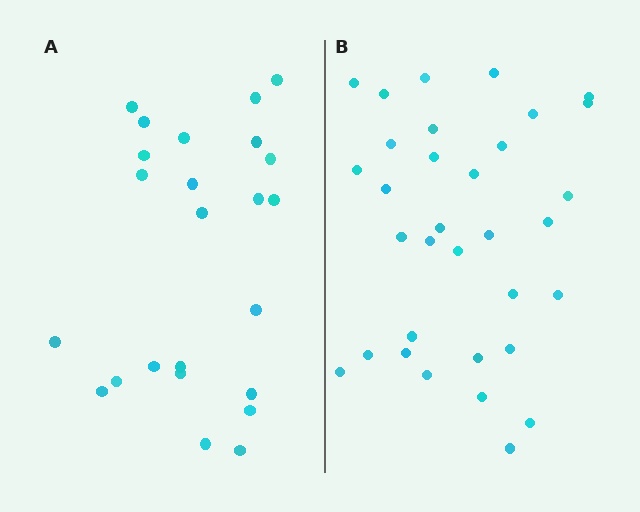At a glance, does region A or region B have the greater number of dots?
Region B (the right region) has more dots.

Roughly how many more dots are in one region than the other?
Region B has roughly 8 or so more dots than region A.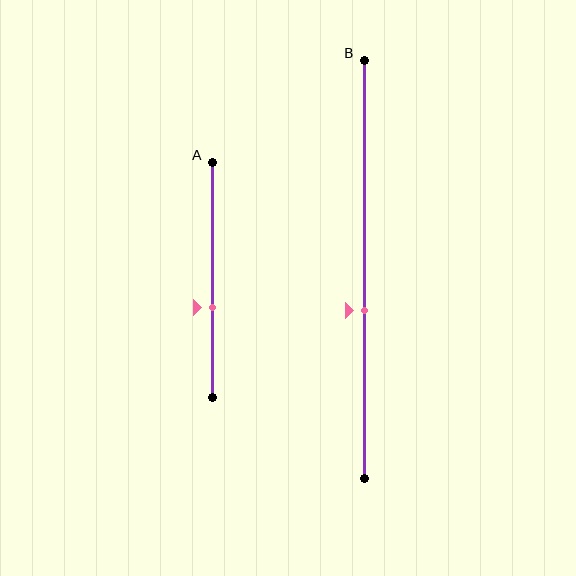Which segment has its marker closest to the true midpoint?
Segment B has its marker closest to the true midpoint.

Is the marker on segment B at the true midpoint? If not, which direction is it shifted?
No, the marker on segment B is shifted downward by about 10% of the segment length.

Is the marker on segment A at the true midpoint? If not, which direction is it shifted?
No, the marker on segment A is shifted downward by about 12% of the segment length.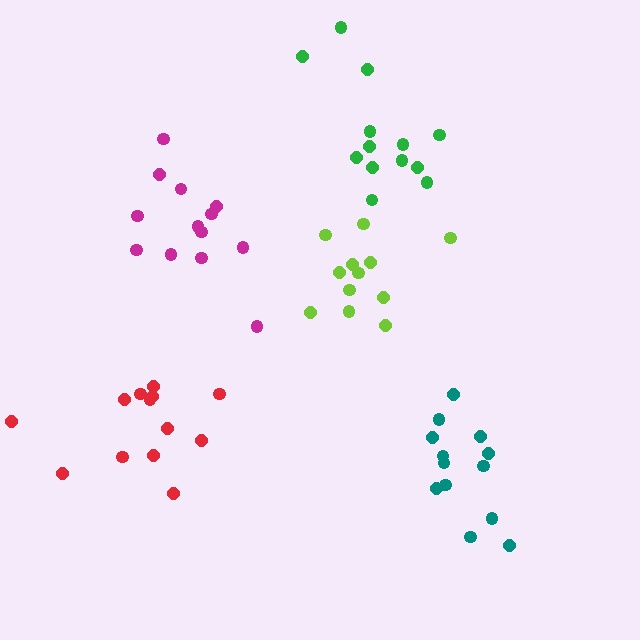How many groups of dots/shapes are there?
There are 5 groups.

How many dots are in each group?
Group 1: 12 dots, Group 2: 13 dots, Group 3: 13 dots, Group 4: 13 dots, Group 5: 13 dots (64 total).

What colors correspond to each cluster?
The clusters are colored: lime, teal, magenta, red, green.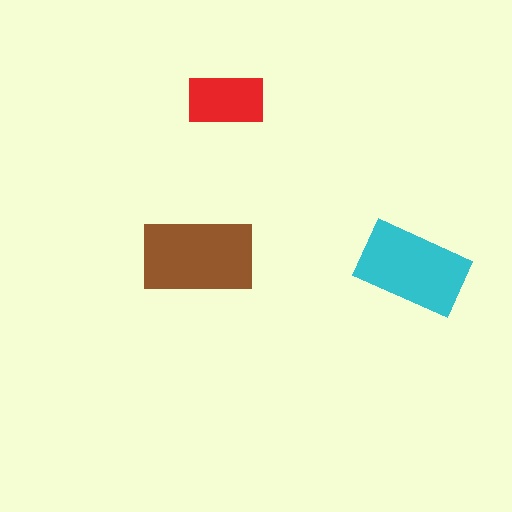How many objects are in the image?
There are 3 objects in the image.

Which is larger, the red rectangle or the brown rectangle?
The brown one.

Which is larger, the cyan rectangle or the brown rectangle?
The brown one.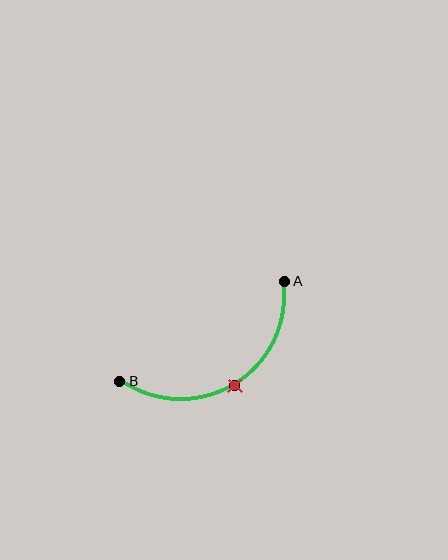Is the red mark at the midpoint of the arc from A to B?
Yes. The red mark lies on the arc at equal arc-length from both A and B — it is the arc midpoint.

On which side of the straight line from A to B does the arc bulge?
The arc bulges below the straight line connecting A and B.